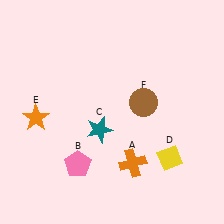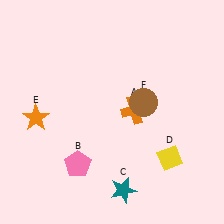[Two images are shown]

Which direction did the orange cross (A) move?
The orange cross (A) moved up.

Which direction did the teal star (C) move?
The teal star (C) moved down.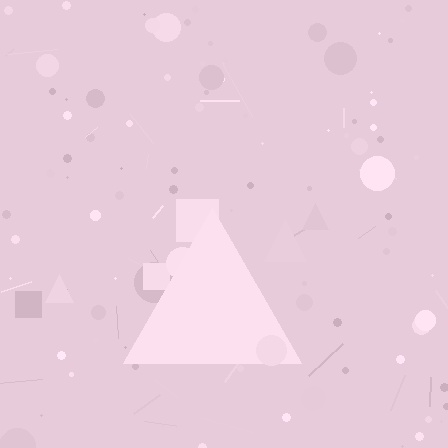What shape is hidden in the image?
A triangle is hidden in the image.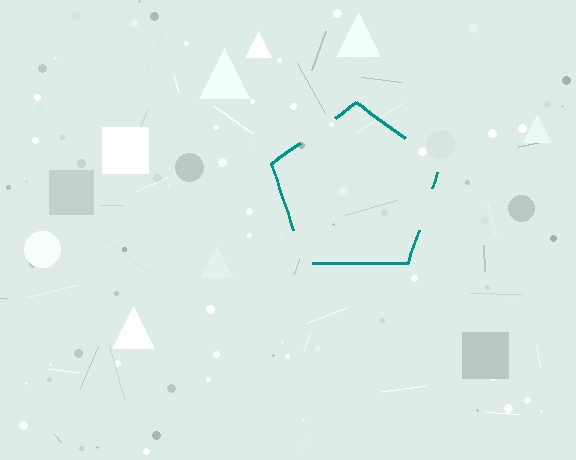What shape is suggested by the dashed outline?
The dashed outline suggests a pentagon.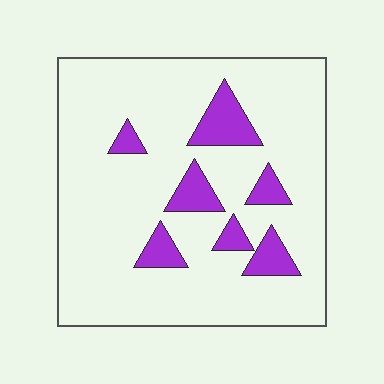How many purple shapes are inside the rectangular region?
7.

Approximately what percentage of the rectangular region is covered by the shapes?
Approximately 15%.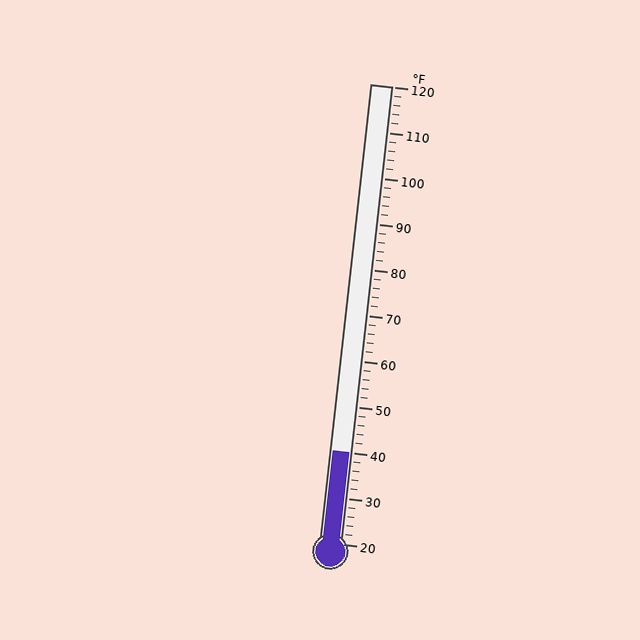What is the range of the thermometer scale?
The thermometer scale ranges from 20°F to 120°F.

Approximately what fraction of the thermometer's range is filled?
The thermometer is filled to approximately 20% of its range.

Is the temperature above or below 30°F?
The temperature is above 30°F.